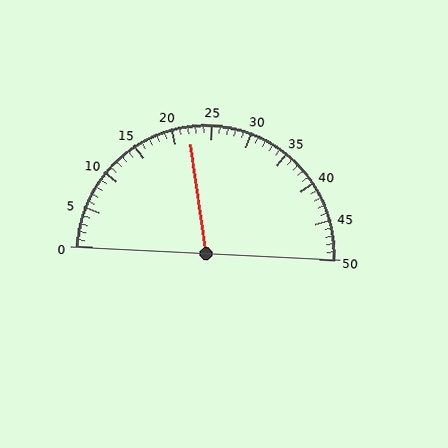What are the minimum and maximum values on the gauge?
The gauge ranges from 0 to 50.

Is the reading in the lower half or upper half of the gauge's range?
The reading is in the lower half of the range (0 to 50).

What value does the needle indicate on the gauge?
The needle indicates approximately 22.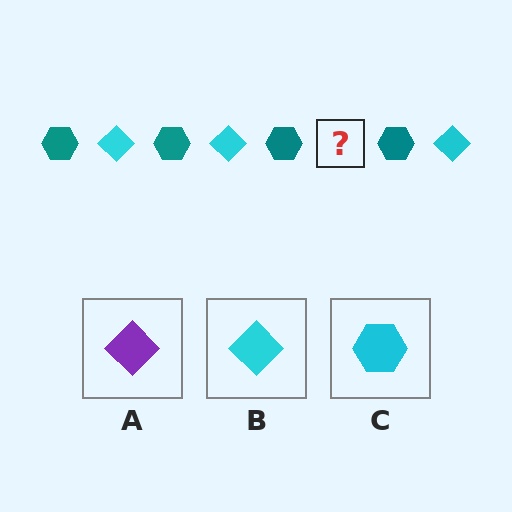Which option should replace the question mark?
Option B.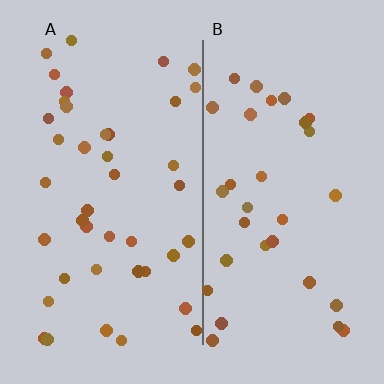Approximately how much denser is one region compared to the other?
Approximately 1.3× — region A over region B.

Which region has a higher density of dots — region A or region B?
A (the left).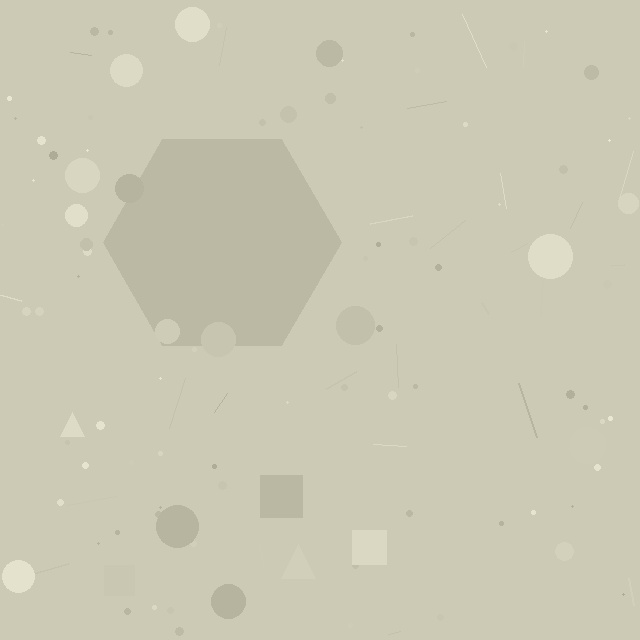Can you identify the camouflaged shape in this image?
The camouflaged shape is a hexagon.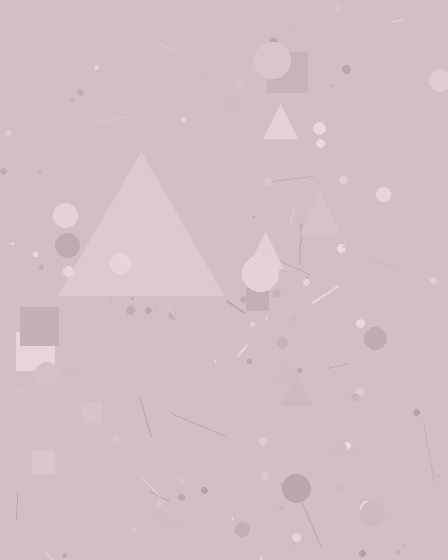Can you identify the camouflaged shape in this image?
The camouflaged shape is a triangle.